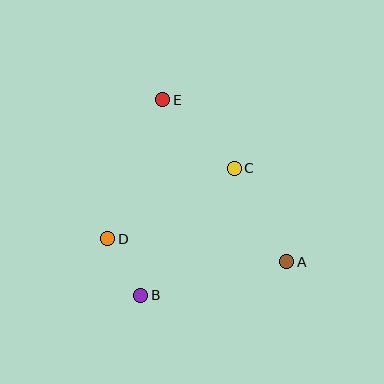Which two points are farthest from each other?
Points A and E are farthest from each other.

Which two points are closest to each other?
Points B and D are closest to each other.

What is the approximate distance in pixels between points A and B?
The distance between A and B is approximately 150 pixels.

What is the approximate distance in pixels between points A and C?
The distance between A and C is approximately 108 pixels.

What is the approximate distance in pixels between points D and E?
The distance between D and E is approximately 150 pixels.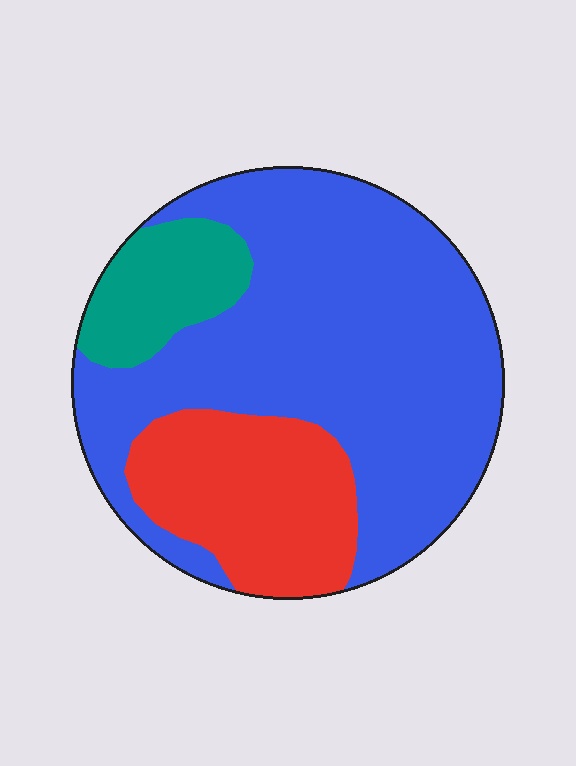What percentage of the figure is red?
Red covers 23% of the figure.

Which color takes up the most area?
Blue, at roughly 65%.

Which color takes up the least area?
Teal, at roughly 10%.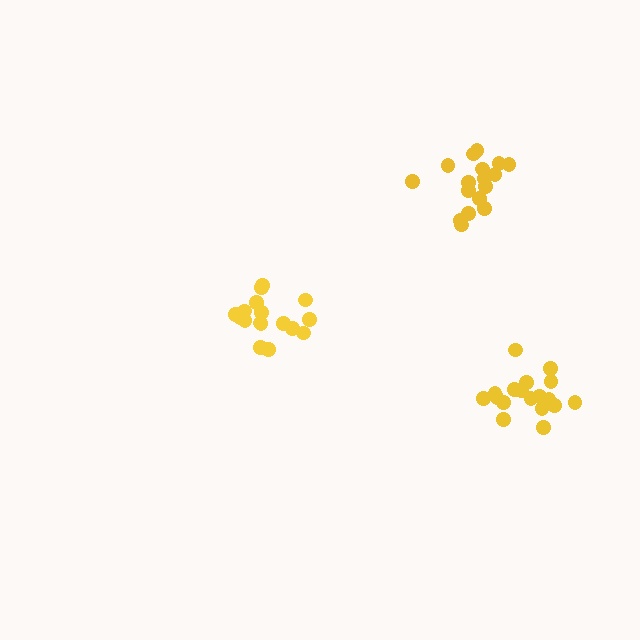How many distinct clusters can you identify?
There are 3 distinct clusters.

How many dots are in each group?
Group 1: 17 dots, Group 2: 17 dots, Group 3: 18 dots (52 total).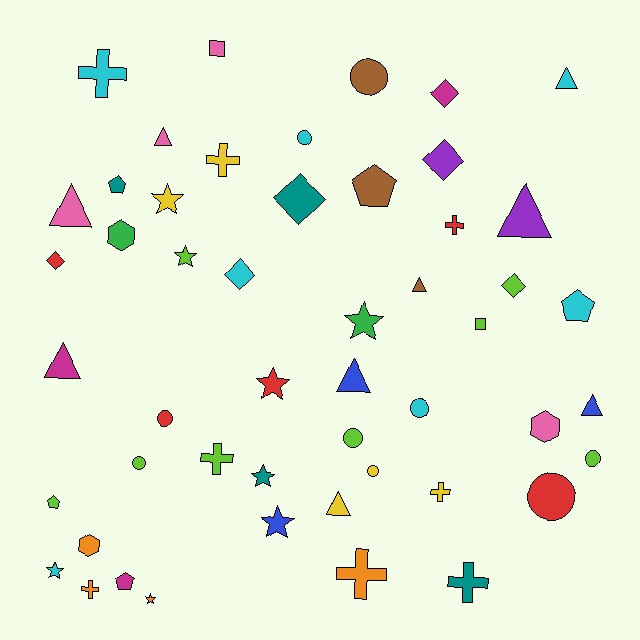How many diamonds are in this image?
There are 6 diamonds.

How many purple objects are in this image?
There are 2 purple objects.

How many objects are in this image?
There are 50 objects.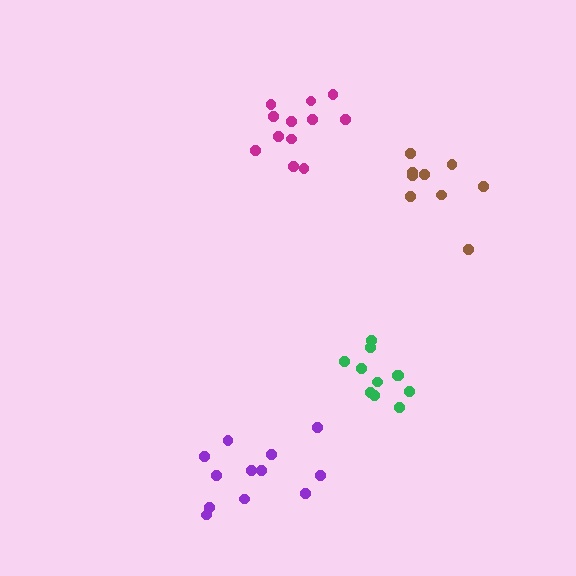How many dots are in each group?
Group 1: 11 dots, Group 2: 12 dots, Group 3: 9 dots, Group 4: 12 dots (44 total).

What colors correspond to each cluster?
The clusters are colored: green, purple, brown, magenta.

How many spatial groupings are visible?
There are 4 spatial groupings.